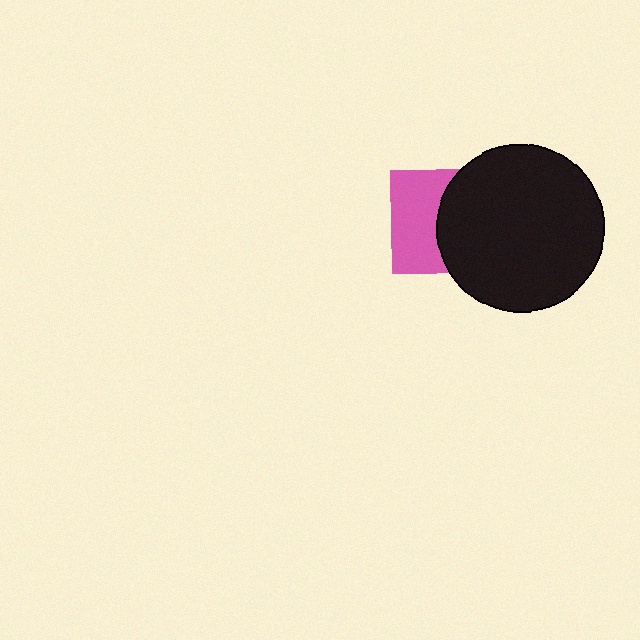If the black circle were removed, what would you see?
You would see the complete pink square.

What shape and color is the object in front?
The object in front is a black circle.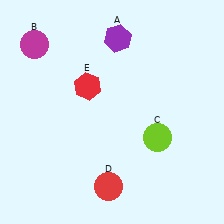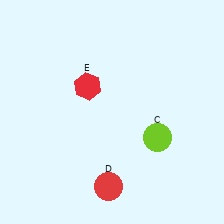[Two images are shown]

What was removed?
The purple hexagon (A), the magenta circle (B) were removed in Image 2.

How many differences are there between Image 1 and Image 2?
There are 2 differences between the two images.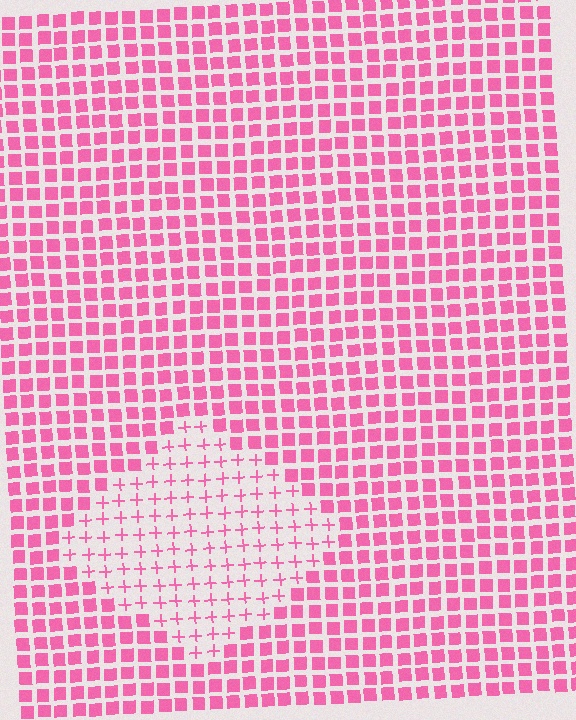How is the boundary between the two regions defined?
The boundary is defined by a change in element shape: plus signs inside vs. squares outside. All elements share the same color and spacing.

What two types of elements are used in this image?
The image uses plus signs inside the diamond region and squares outside it.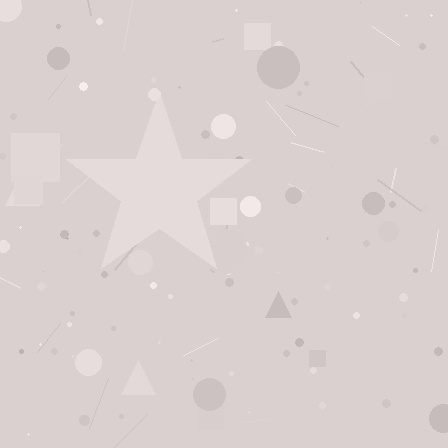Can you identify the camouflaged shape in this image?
The camouflaged shape is a star.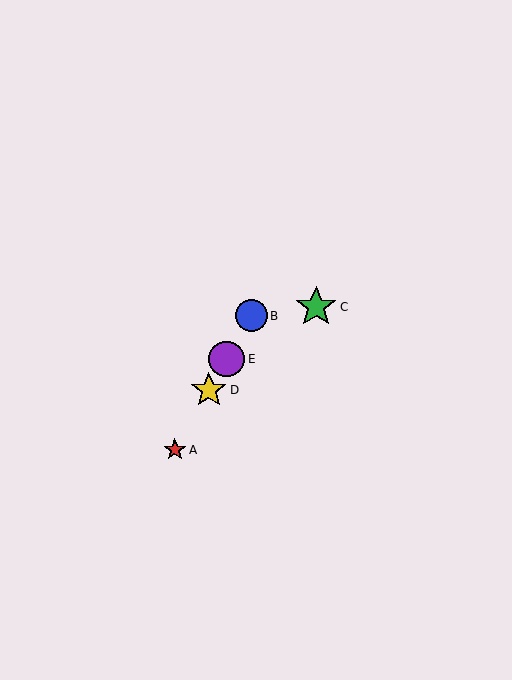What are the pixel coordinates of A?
Object A is at (175, 450).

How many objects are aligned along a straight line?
4 objects (A, B, D, E) are aligned along a straight line.